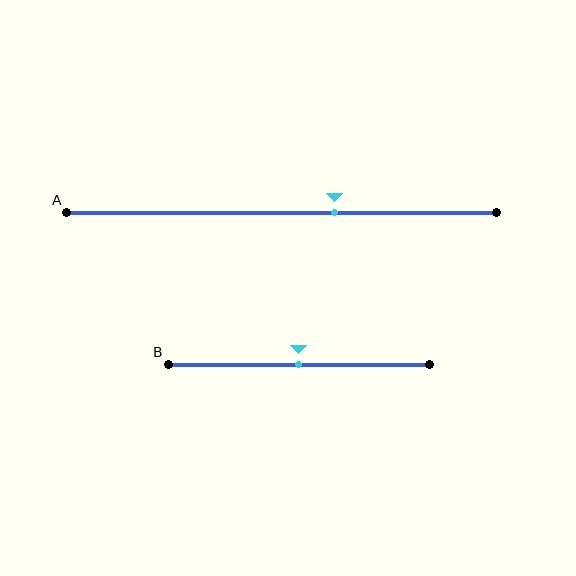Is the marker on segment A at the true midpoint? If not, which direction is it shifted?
No, the marker on segment A is shifted to the right by about 12% of the segment length.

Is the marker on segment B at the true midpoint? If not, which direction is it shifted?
Yes, the marker on segment B is at the true midpoint.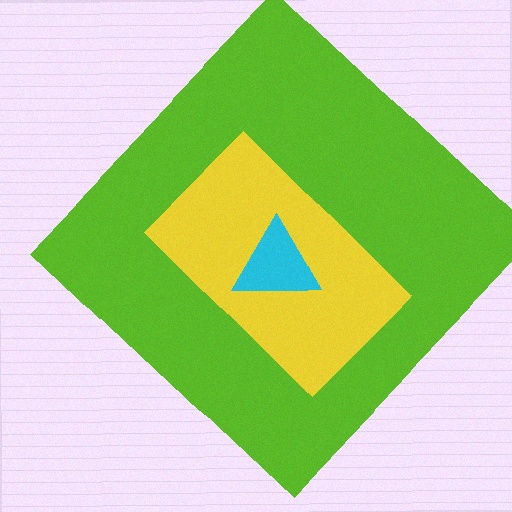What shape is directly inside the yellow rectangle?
The cyan triangle.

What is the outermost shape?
The lime diamond.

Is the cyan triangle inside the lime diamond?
Yes.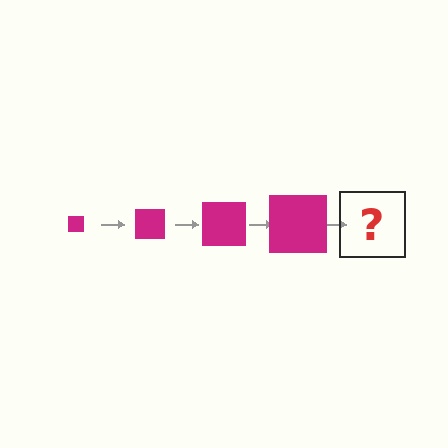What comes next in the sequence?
The next element should be a magenta square, larger than the previous one.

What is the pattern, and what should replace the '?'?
The pattern is that the square gets progressively larger each step. The '?' should be a magenta square, larger than the previous one.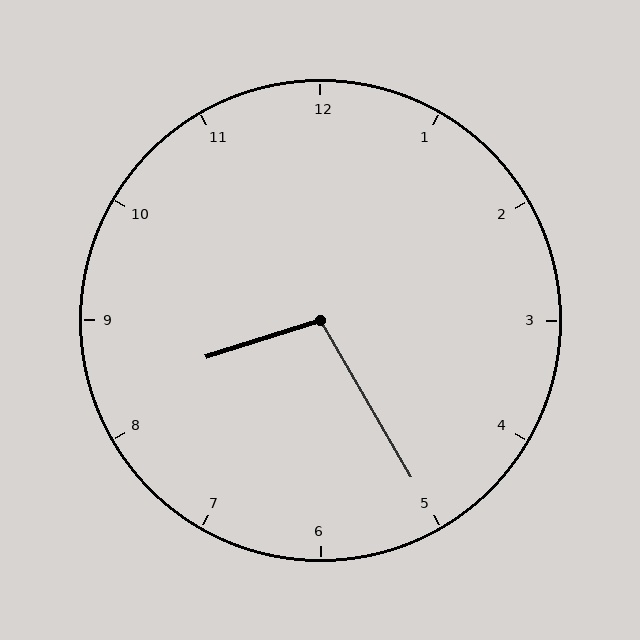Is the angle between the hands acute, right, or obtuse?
It is obtuse.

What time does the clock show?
8:25.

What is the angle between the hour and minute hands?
Approximately 102 degrees.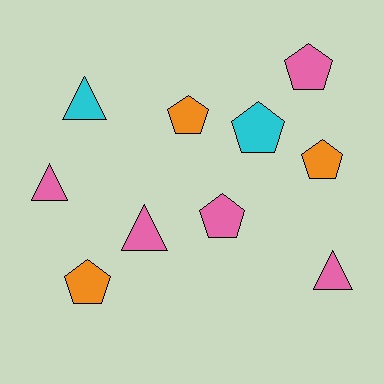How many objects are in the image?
There are 10 objects.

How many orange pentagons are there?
There are 3 orange pentagons.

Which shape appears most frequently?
Pentagon, with 6 objects.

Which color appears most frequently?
Pink, with 5 objects.